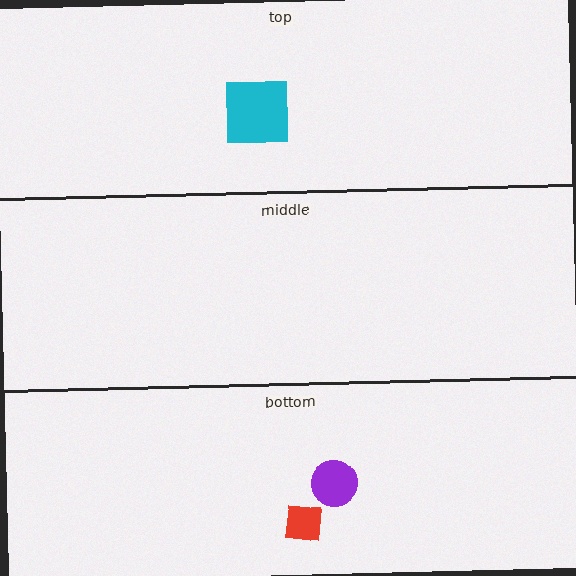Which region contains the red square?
The bottom region.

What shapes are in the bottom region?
The red square, the purple circle.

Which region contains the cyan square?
The top region.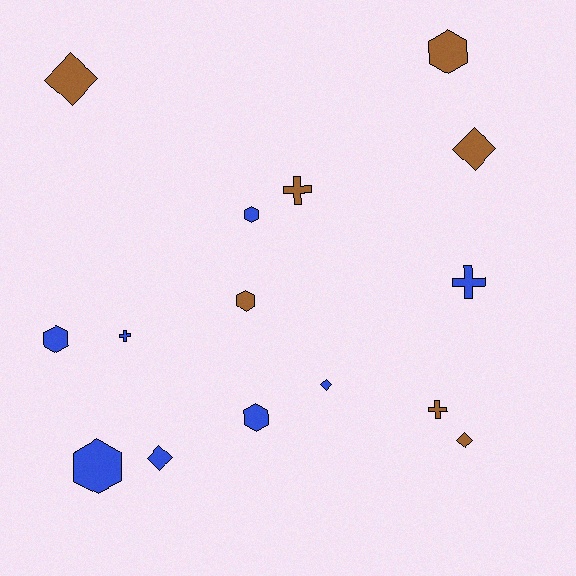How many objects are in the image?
There are 15 objects.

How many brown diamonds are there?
There are 3 brown diamonds.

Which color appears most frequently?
Blue, with 8 objects.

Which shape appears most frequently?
Hexagon, with 6 objects.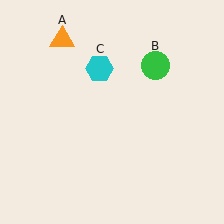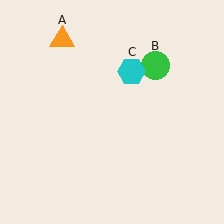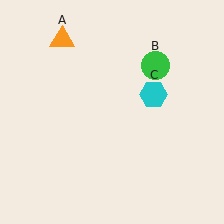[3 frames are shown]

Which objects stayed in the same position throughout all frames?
Orange triangle (object A) and green circle (object B) remained stationary.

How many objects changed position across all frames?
1 object changed position: cyan hexagon (object C).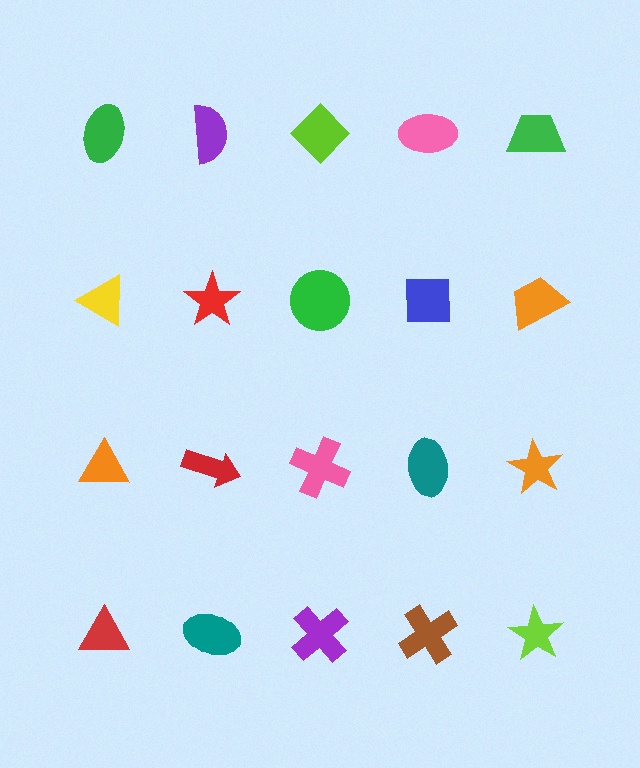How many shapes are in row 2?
5 shapes.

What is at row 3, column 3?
A pink cross.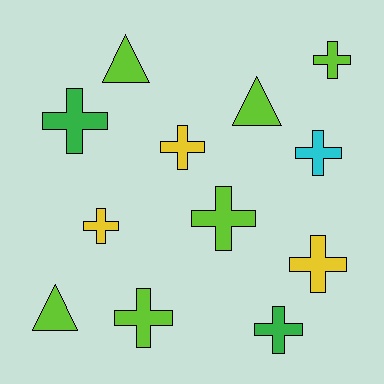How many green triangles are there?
There are no green triangles.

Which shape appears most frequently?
Cross, with 9 objects.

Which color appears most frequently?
Lime, with 6 objects.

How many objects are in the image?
There are 12 objects.